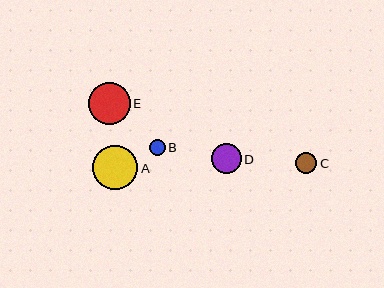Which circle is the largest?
Circle A is the largest with a size of approximately 45 pixels.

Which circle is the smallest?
Circle B is the smallest with a size of approximately 16 pixels.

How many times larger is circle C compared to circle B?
Circle C is approximately 1.3 times the size of circle B.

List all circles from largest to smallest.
From largest to smallest: A, E, D, C, B.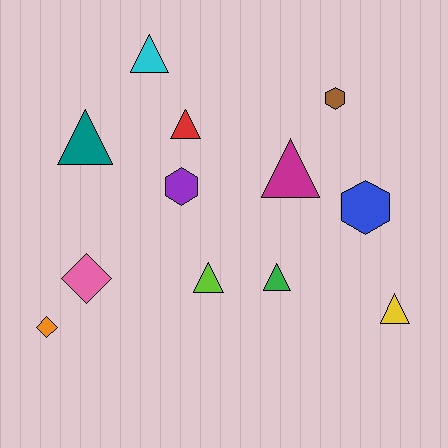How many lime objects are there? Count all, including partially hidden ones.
There is 1 lime object.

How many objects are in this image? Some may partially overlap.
There are 12 objects.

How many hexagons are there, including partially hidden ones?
There are 3 hexagons.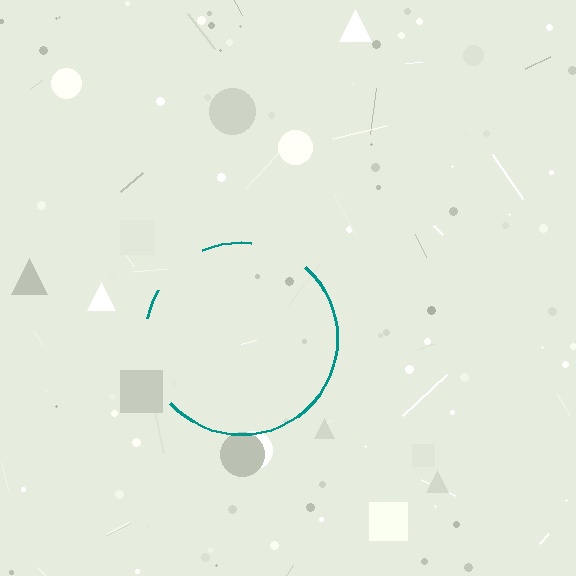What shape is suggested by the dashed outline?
The dashed outline suggests a circle.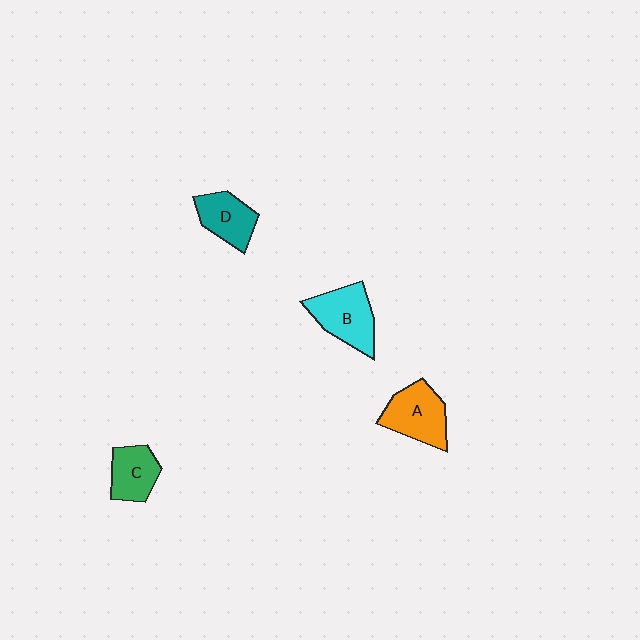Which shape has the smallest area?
Shape C (green).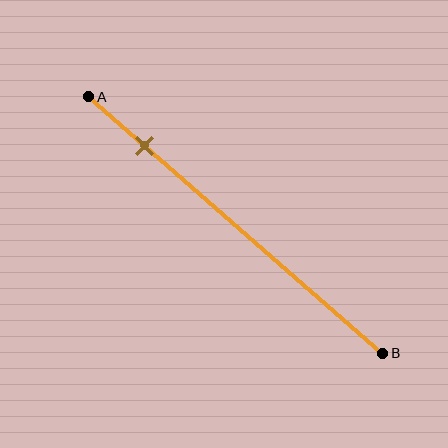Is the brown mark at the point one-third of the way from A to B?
No, the mark is at about 20% from A, not at the 33% one-third point.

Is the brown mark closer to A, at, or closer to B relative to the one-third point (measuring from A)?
The brown mark is closer to point A than the one-third point of segment AB.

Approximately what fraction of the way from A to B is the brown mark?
The brown mark is approximately 20% of the way from A to B.